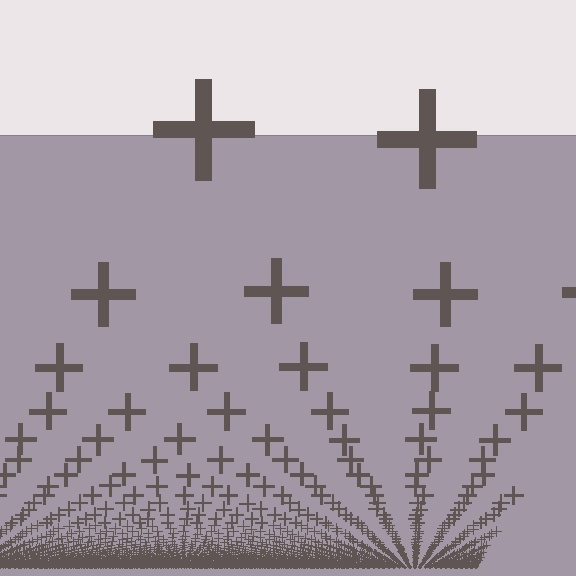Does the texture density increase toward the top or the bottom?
Density increases toward the bottom.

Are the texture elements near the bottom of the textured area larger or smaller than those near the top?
Smaller. The gradient is inverted — elements near the bottom are smaller and denser.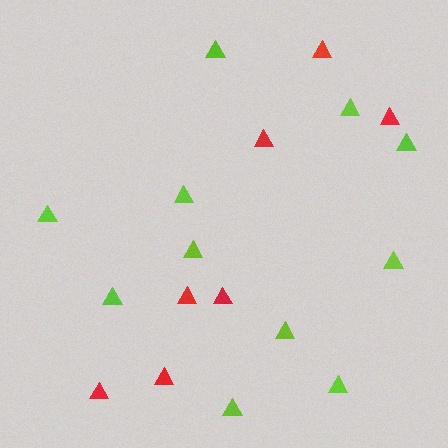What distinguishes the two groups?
There are 2 groups: one group of red triangles (7) and one group of lime triangles (11).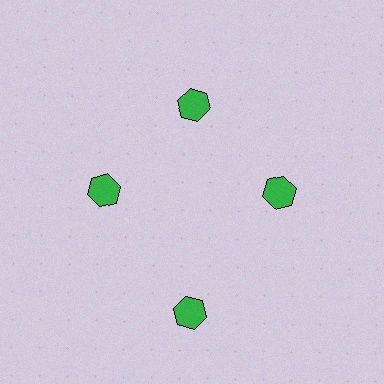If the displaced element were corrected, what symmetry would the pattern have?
It would have 4-fold rotational symmetry — the pattern would map onto itself every 90 degrees.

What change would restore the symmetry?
The symmetry would be restored by moving it inward, back onto the ring so that all 4 hexagons sit at equal angles and equal distance from the center.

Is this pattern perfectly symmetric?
No. The 4 green hexagons are arranged in a ring, but one element near the 6 o'clock position is pushed outward from the center, breaking the 4-fold rotational symmetry.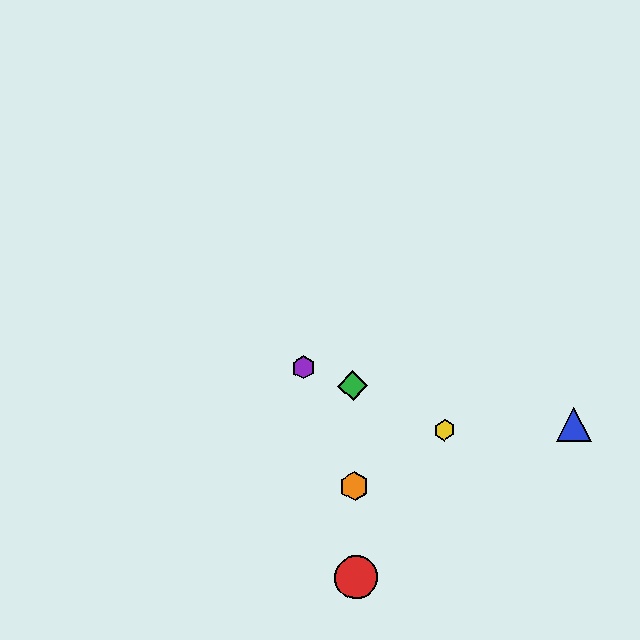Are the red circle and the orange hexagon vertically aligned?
Yes, both are at x≈356.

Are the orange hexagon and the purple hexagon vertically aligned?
No, the orange hexagon is at x≈355 and the purple hexagon is at x≈304.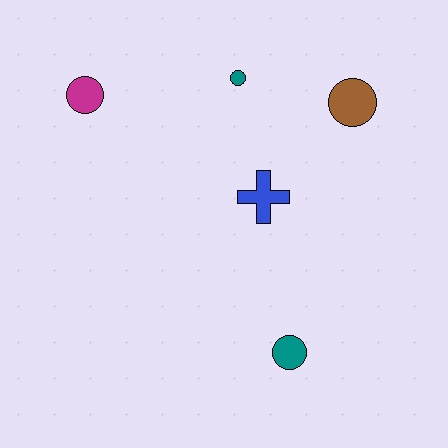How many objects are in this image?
There are 5 objects.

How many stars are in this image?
There are no stars.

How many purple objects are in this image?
There are no purple objects.